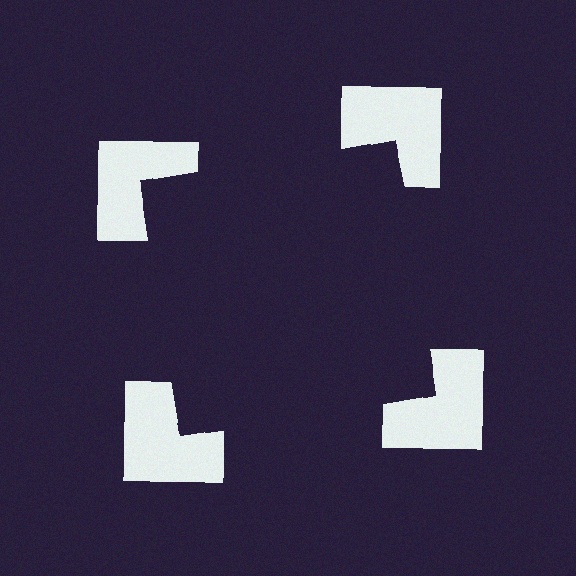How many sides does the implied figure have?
4 sides.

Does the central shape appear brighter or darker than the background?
It typically appears slightly darker than the background, even though no actual brightness change is drawn.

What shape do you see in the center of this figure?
An illusory square — its edges are inferred from the aligned wedge cuts in the notched squares, not physically drawn.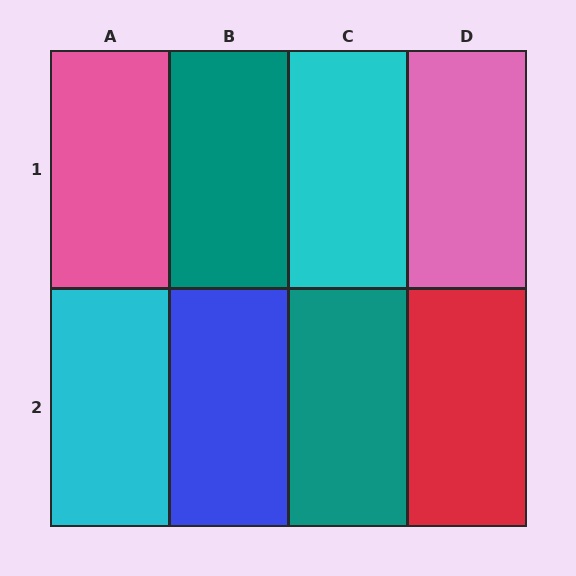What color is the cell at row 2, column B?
Blue.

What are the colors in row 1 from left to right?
Pink, teal, cyan, pink.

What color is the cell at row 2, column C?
Teal.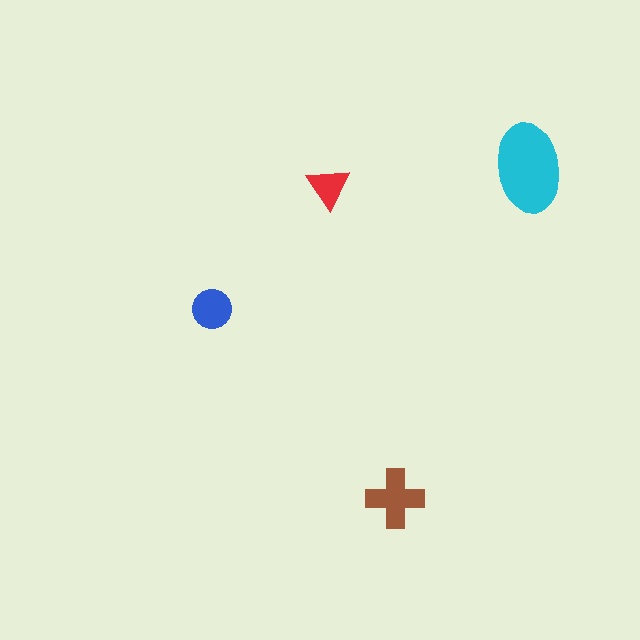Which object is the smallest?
The red triangle.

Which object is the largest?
The cyan ellipse.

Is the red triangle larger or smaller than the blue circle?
Smaller.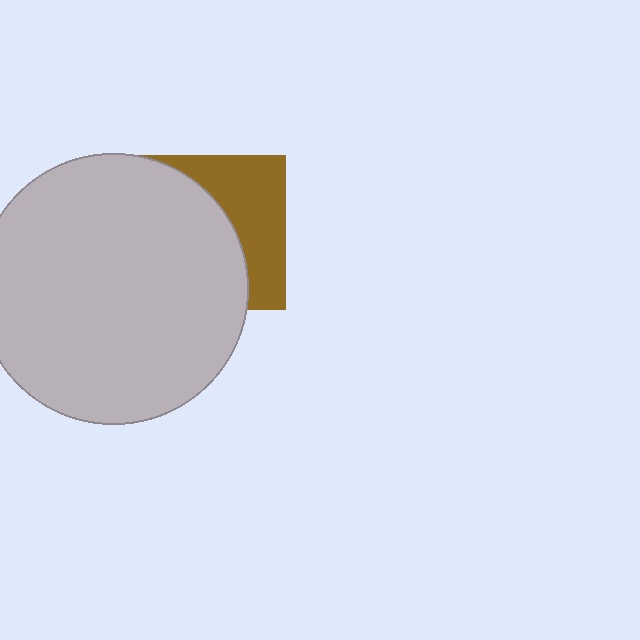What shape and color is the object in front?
The object in front is a light gray circle.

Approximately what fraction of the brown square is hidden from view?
Roughly 61% of the brown square is hidden behind the light gray circle.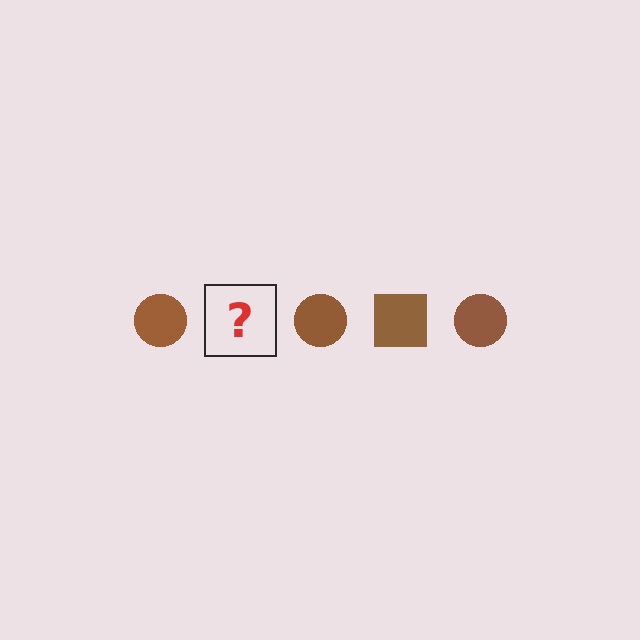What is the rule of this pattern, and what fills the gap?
The rule is that the pattern cycles through circle, square shapes in brown. The gap should be filled with a brown square.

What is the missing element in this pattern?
The missing element is a brown square.